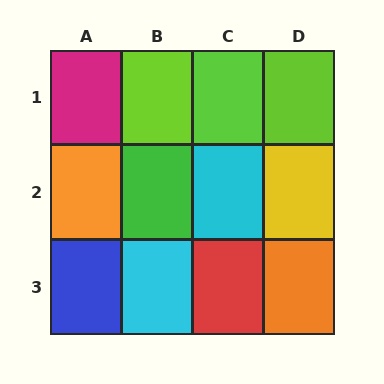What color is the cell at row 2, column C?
Cyan.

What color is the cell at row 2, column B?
Green.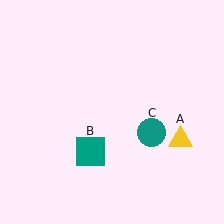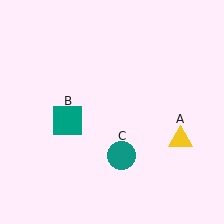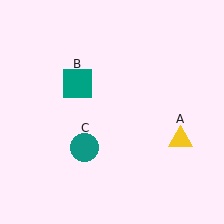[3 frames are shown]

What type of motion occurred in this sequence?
The teal square (object B), teal circle (object C) rotated clockwise around the center of the scene.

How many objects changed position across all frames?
2 objects changed position: teal square (object B), teal circle (object C).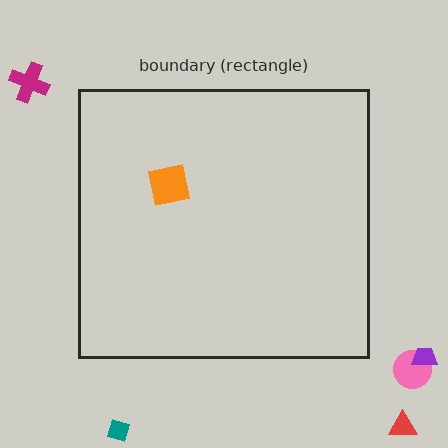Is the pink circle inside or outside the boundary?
Outside.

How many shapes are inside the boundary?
1 inside, 5 outside.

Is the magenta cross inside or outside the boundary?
Outside.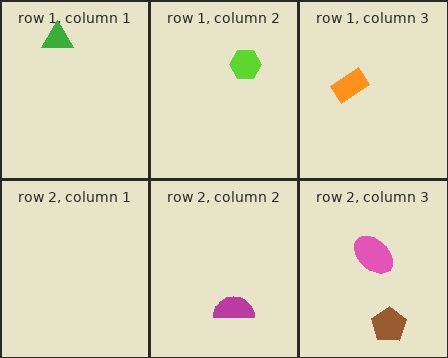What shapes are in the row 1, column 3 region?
The orange rectangle.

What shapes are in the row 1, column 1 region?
The green triangle.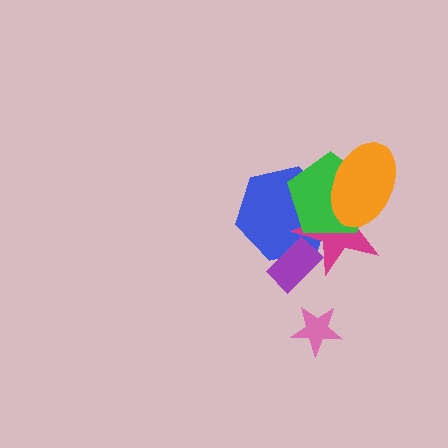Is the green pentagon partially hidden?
Yes, it is partially covered by another shape.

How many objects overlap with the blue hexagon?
4 objects overlap with the blue hexagon.